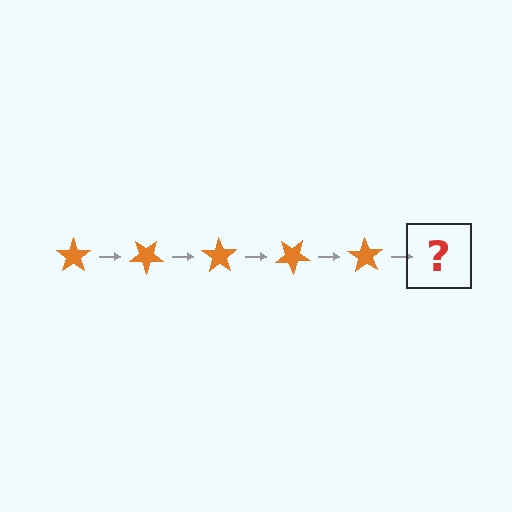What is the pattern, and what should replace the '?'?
The pattern is that the star rotates 35 degrees each step. The '?' should be an orange star rotated 175 degrees.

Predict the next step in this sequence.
The next step is an orange star rotated 175 degrees.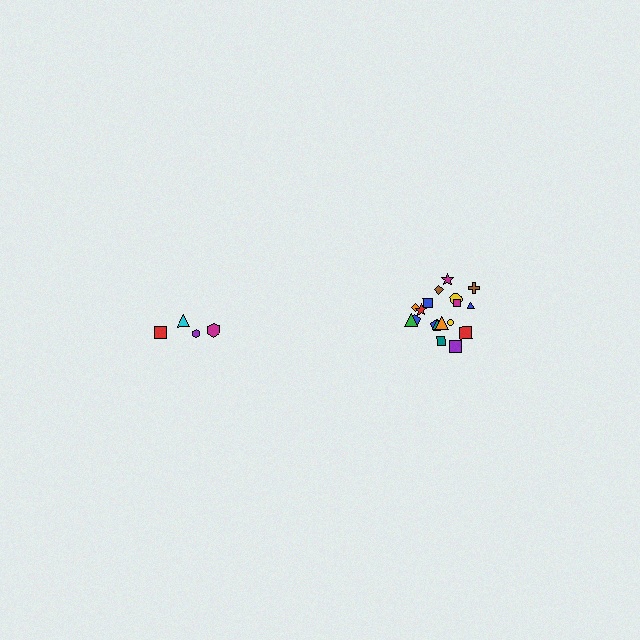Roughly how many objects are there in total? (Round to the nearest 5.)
Roughly 20 objects in total.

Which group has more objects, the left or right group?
The right group.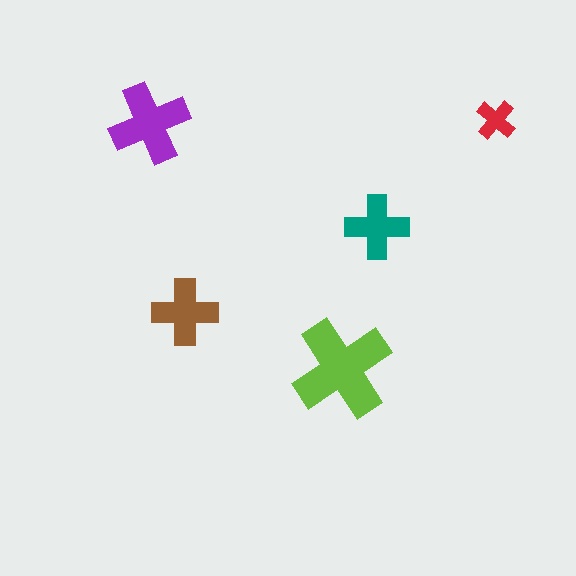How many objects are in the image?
There are 5 objects in the image.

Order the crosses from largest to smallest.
the lime one, the purple one, the brown one, the teal one, the red one.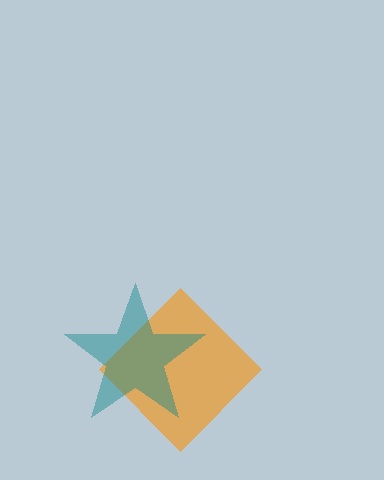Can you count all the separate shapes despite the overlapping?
Yes, there are 2 separate shapes.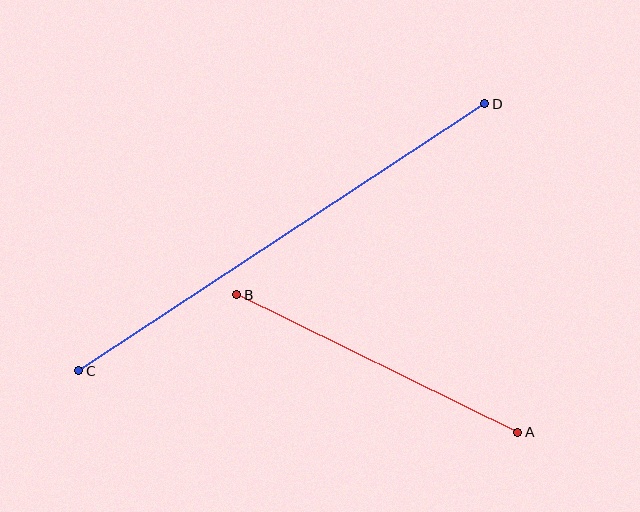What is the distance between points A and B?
The distance is approximately 313 pixels.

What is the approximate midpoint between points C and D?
The midpoint is at approximately (282, 237) pixels.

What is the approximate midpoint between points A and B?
The midpoint is at approximately (377, 363) pixels.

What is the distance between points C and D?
The distance is approximately 486 pixels.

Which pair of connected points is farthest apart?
Points C and D are farthest apart.